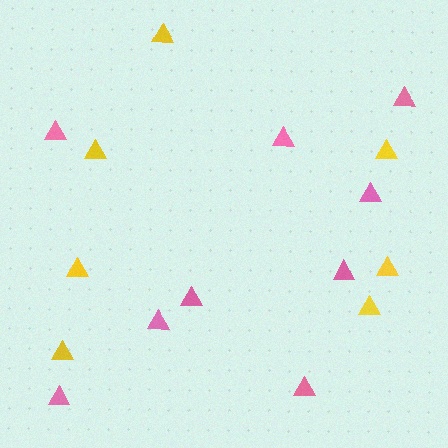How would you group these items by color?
There are 2 groups: one group of yellow triangles (7) and one group of pink triangles (9).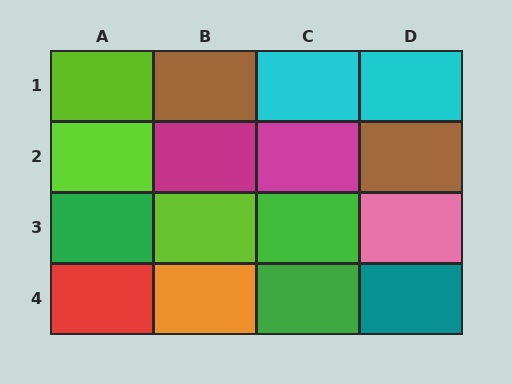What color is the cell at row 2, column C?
Magenta.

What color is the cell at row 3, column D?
Pink.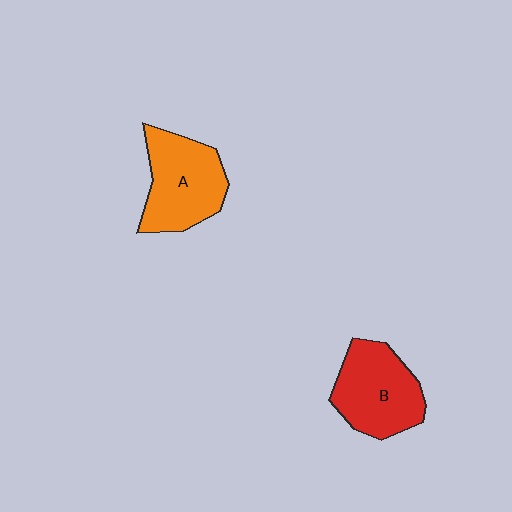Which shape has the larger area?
Shape A (orange).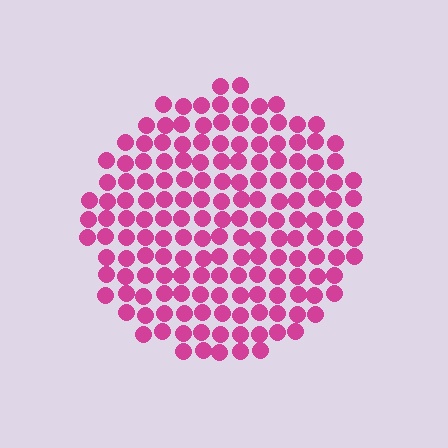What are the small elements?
The small elements are circles.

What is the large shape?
The large shape is a circle.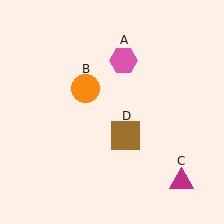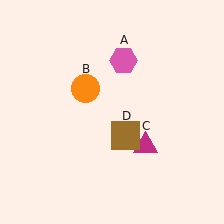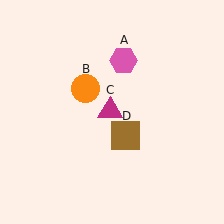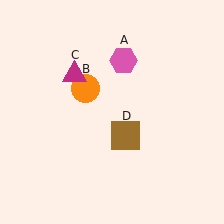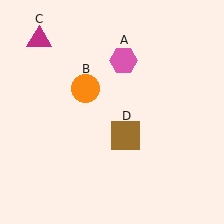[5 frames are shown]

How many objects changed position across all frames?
1 object changed position: magenta triangle (object C).